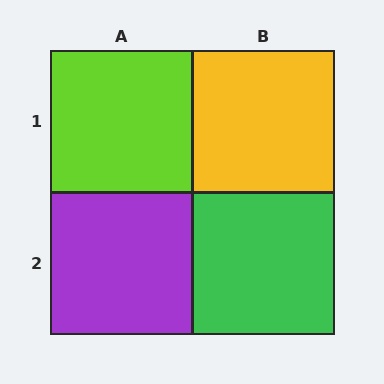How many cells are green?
1 cell is green.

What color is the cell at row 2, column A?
Purple.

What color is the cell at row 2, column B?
Green.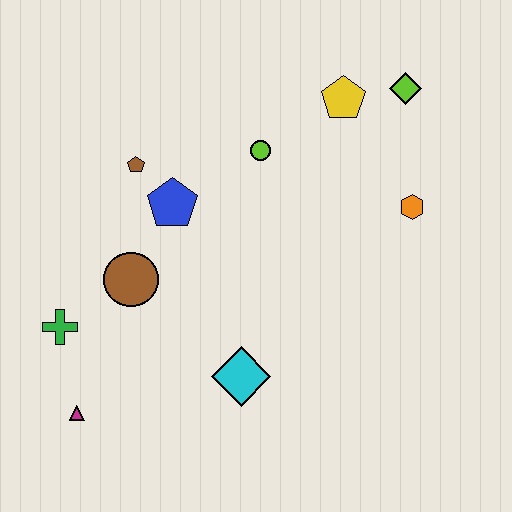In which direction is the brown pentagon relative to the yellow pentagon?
The brown pentagon is to the left of the yellow pentagon.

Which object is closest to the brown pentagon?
The blue pentagon is closest to the brown pentagon.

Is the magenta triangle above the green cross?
No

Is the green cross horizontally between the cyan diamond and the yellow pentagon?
No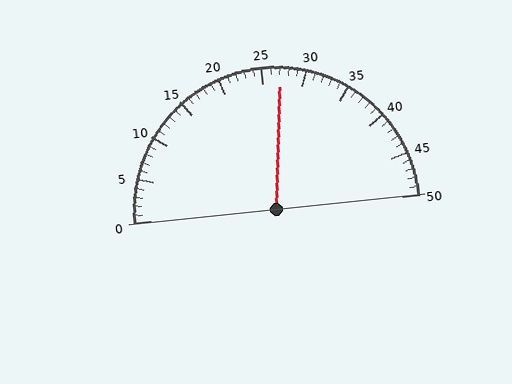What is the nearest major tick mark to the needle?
The nearest major tick mark is 25.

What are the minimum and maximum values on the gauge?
The gauge ranges from 0 to 50.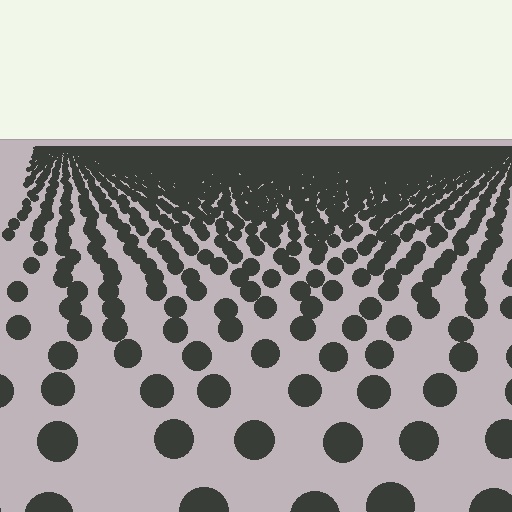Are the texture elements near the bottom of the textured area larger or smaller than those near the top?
Larger. Near the bottom, elements are closer to the viewer and appear at a bigger on-screen size.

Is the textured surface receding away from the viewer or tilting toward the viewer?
The surface is receding away from the viewer. Texture elements get smaller and denser toward the top.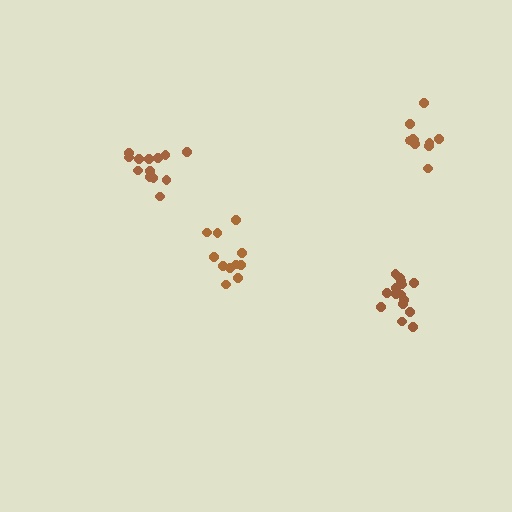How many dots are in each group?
Group 1: 10 dots, Group 2: 11 dots, Group 3: 16 dots, Group 4: 13 dots (50 total).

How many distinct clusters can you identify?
There are 4 distinct clusters.